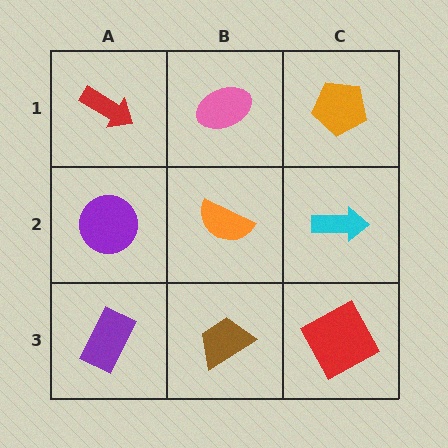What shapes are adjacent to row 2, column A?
A red arrow (row 1, column A), a purple rectangle (row 3, column A), an orange semicircle (row 2, column B).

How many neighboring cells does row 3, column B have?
3.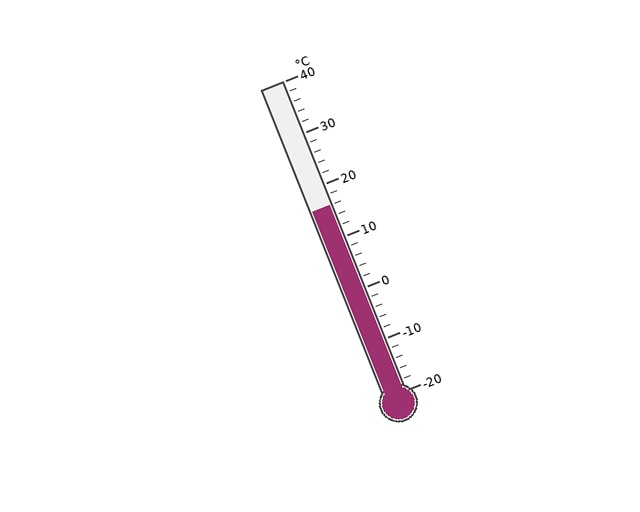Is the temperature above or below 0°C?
The temperature is above 0°C.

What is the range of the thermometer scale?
The thermometer scale ranges from -20°C to 40°C.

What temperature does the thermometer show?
The thermometer shows approximately 16°C.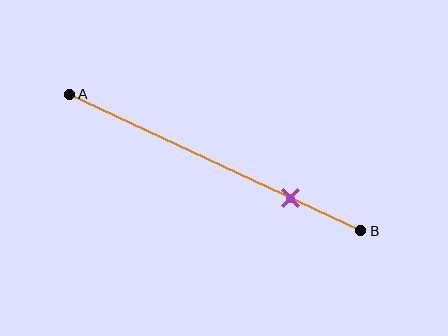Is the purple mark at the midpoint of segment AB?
No, the mark is at about 75% from A, not at the 50% midpoint.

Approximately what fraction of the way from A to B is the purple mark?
The purple mark is approximately 75% of the way from A to B.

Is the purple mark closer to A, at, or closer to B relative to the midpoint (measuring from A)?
The purple mark is closer to point B than the midpoint of segment AB.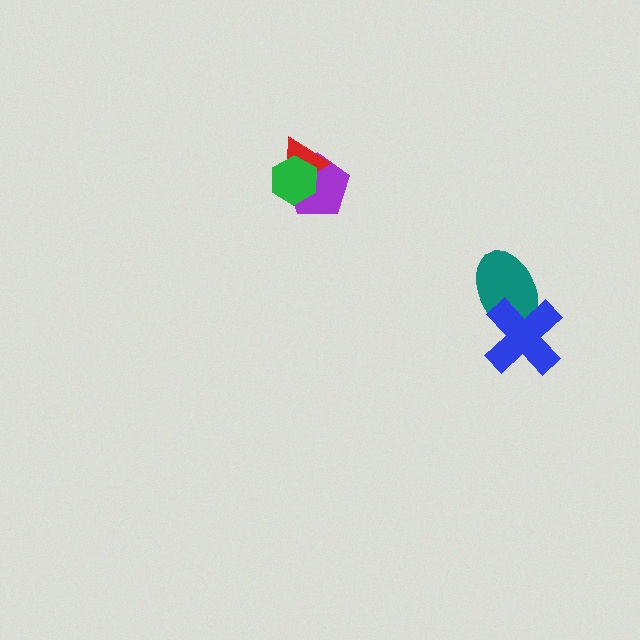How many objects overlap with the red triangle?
2 objects overlap with the red triangle.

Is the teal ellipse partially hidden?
Yes, it is partially covered by another shape.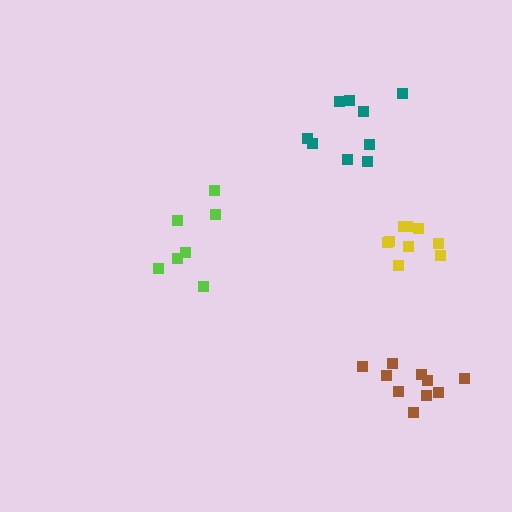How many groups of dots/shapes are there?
There are 4 groups.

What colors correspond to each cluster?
The clusters are colored: yellow, lime, teal, brown.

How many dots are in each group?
Group 1: 9 dots, Group 2: 7 dots, Group 3: 9 dots, Group 4: 10 dots (35 total).